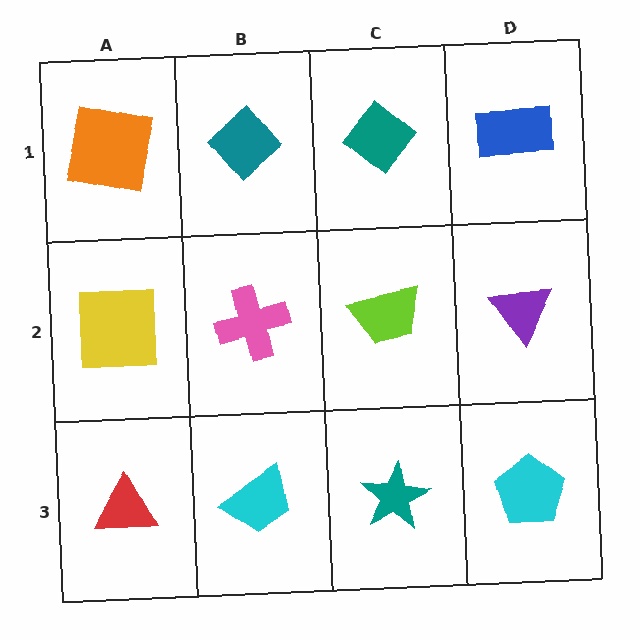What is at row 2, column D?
A purple triangle.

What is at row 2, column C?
A lime trapezoid.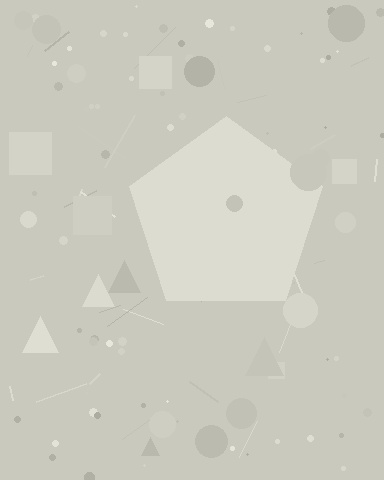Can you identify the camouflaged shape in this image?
The camouflaged shape is a pentagon.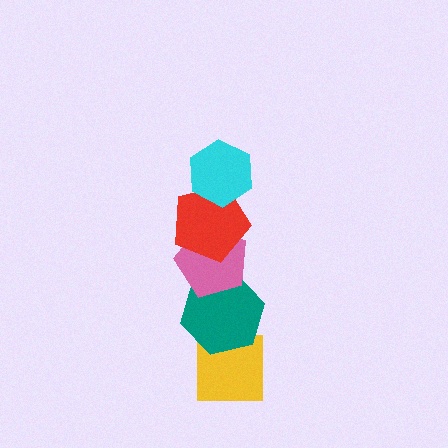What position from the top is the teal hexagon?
The teal hexagon is 4th from the top.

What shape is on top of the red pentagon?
The cyan hexagon is on top of the red pentagon.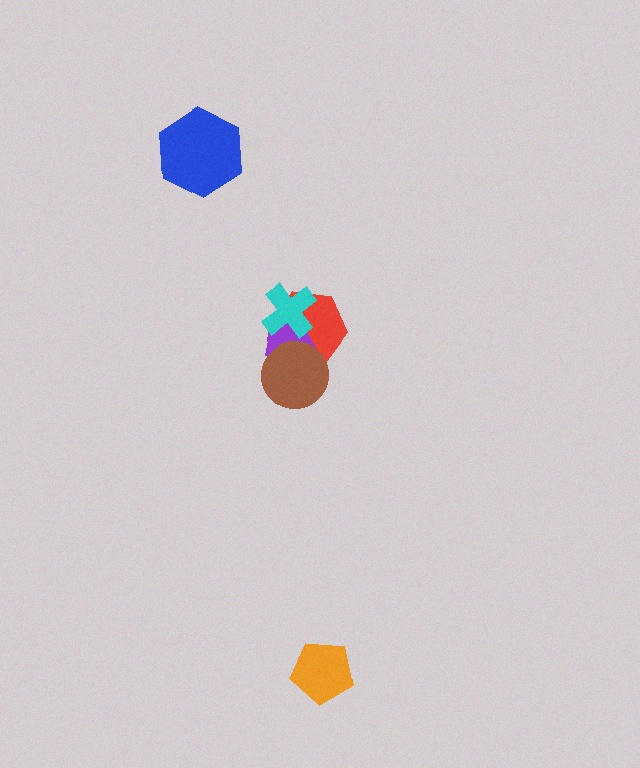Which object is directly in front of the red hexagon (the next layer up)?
The purple pentagon is directly in front of the red hexagon.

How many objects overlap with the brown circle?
2 objects overlap with the brown circle.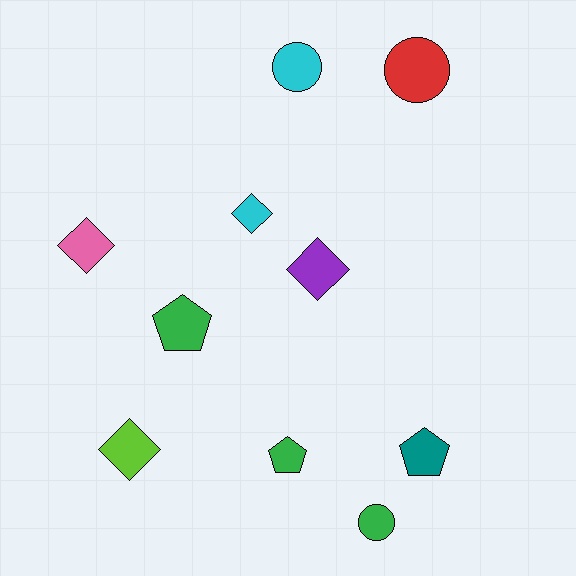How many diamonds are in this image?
There are 4 diamonds.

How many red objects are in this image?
There is 1 red object.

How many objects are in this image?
There are 10 objects.